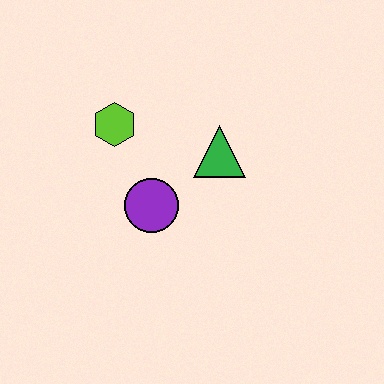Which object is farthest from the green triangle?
The lime hexagon is farthest from the green triangle.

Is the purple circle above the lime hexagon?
No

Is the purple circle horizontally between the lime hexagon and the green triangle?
Yes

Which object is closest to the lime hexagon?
The purple circle is closest to the lime hexagon.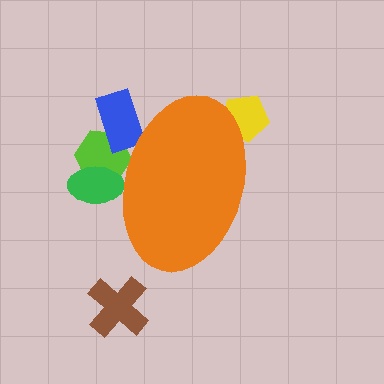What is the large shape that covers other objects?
An orange ellipse.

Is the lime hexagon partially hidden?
Yes, the lime hexagon is partially hidden behind the orange ellipse.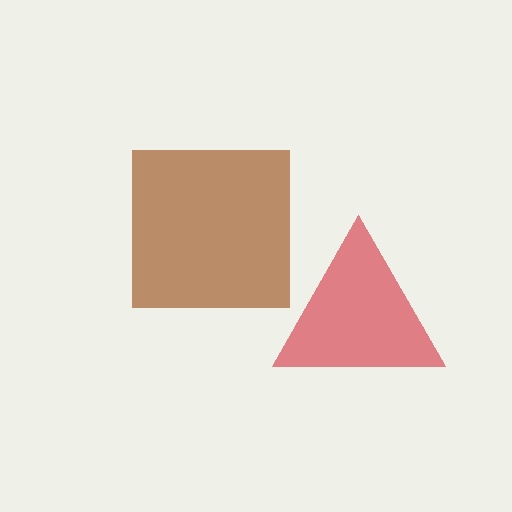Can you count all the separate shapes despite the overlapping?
Yes, there are 2 separate shapes.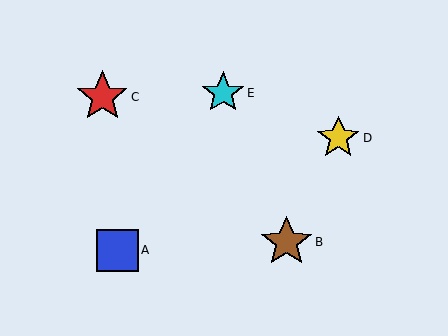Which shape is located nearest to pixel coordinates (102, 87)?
The red star (labeled C) at (102, 97) is nearest to that location.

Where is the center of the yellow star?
The center of the yellow star is at (338, 138).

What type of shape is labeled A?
Shape A is a blue square.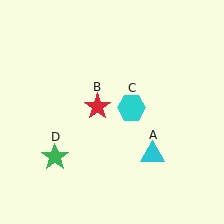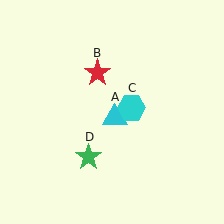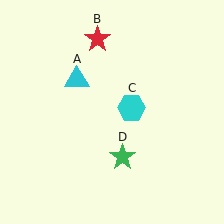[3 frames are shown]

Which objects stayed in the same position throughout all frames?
Cyan hexagon (object C) remained stationary.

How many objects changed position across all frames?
3 objects changed position: cyan triangle (object A), red star (object B), green star (object D).